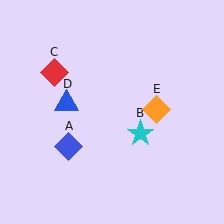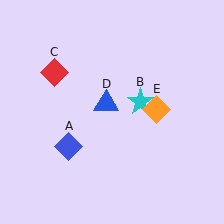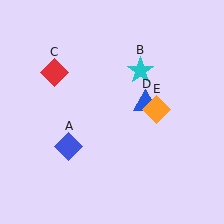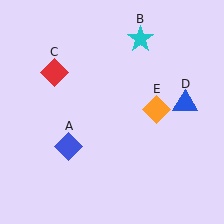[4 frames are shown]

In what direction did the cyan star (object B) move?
The cyan star (object B) moved up.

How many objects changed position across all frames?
2 objects changed position: cyan star (object B), blue triangle (object D).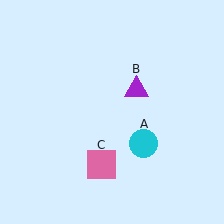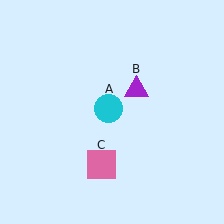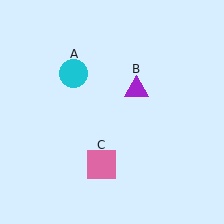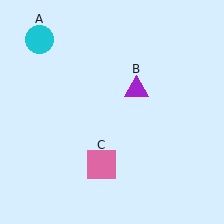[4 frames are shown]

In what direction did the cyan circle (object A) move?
The cyan circle (object A) moved up and to the left.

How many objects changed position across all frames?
1 object changed position: cyan circle (object A).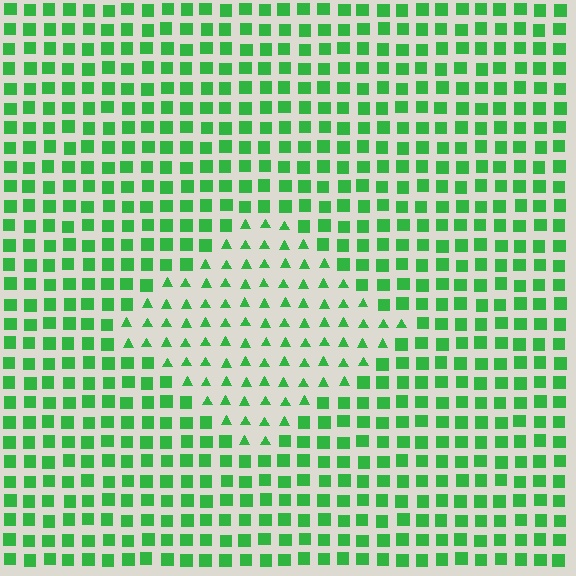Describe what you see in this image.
The image is filled with small green elements arranged in a uniform grid. A diamond-shaped region contains triangles, while the surrounding area contains squares. The boundary is defined purely by the change in element shape.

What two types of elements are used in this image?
The image uses triangles inside the diamond region and squares outside it.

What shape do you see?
I see a diamond.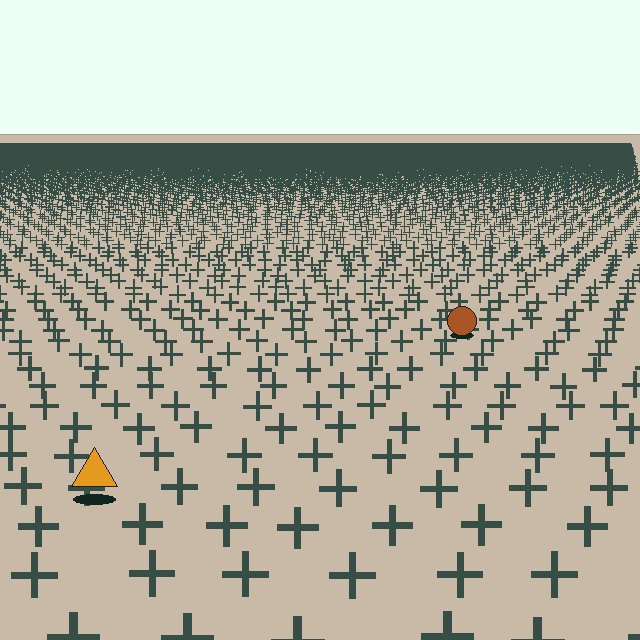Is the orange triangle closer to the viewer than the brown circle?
Yes. The orange triangle is closer — you can tell from the texture gradient: the ground texture is coarser near it.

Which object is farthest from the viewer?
The brown circle is farthest from the viewer. It appears smaller and the ground texture around it is denser.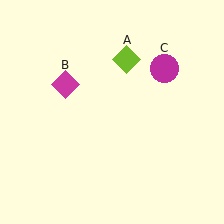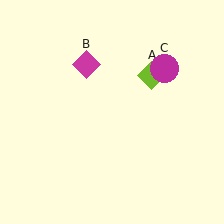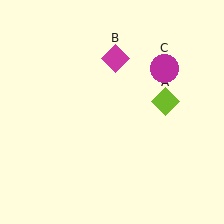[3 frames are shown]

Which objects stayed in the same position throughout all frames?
Magenta circle (object C) remained stationary.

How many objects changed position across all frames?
2 objects changed position: lime diamond (object A), magenta diamond (object B).